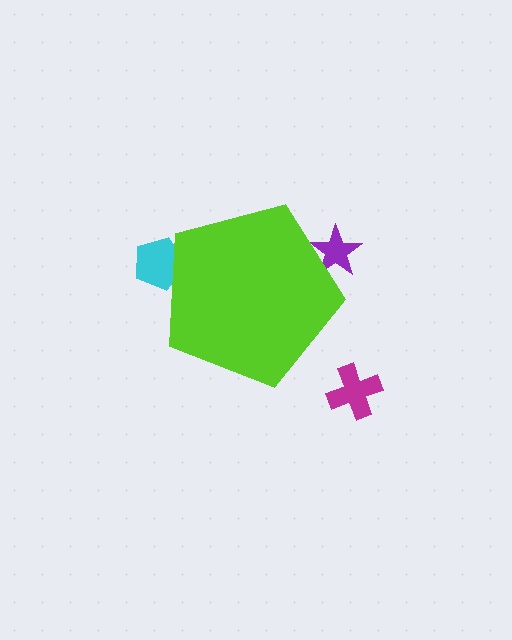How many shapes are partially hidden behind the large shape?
2 shapes are partially hidden.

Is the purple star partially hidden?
Yes, the purple star is partially hidden behind the lime pentagon.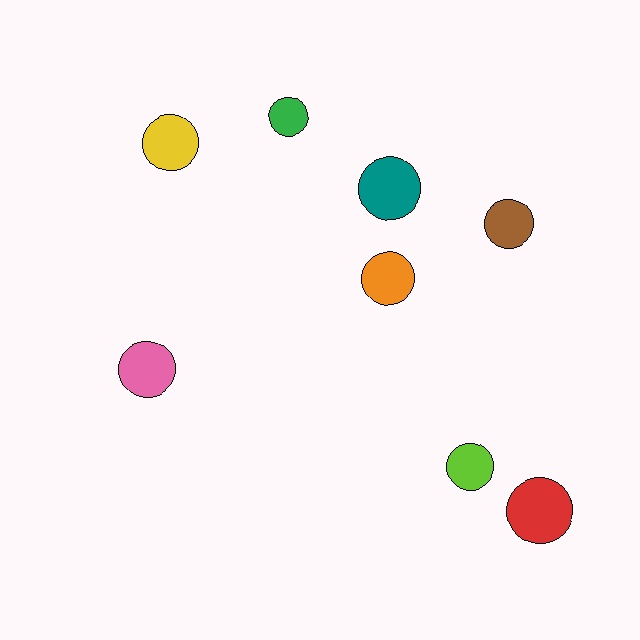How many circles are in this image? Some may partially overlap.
There are 8 circles.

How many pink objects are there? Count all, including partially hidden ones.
There is 1 pink object.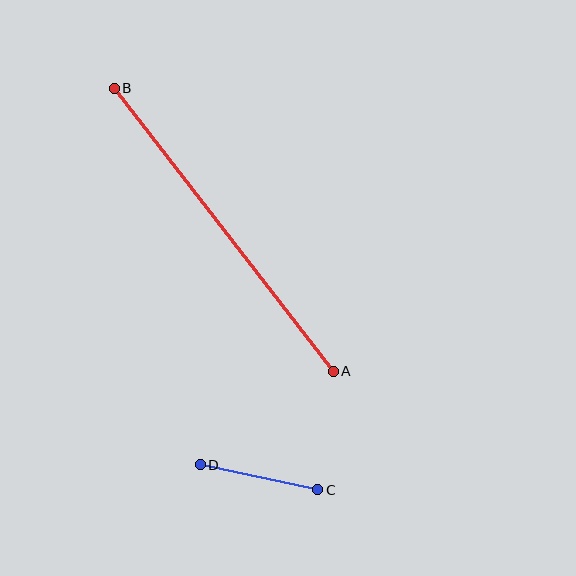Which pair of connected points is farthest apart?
Points A and B are farthest apart.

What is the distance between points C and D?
The distance is approximately 120 pixels.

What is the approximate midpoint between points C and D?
The midpoint is at approximately (259, 477) pixels.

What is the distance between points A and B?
The distance is approximately 358 pixels.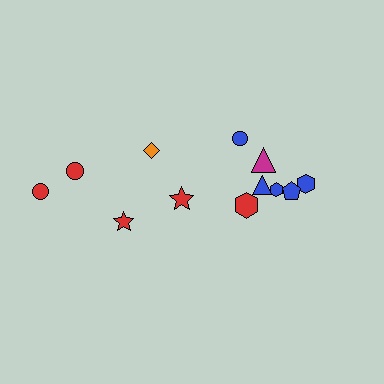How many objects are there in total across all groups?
There are 12 objects.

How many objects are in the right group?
There are 7 objects.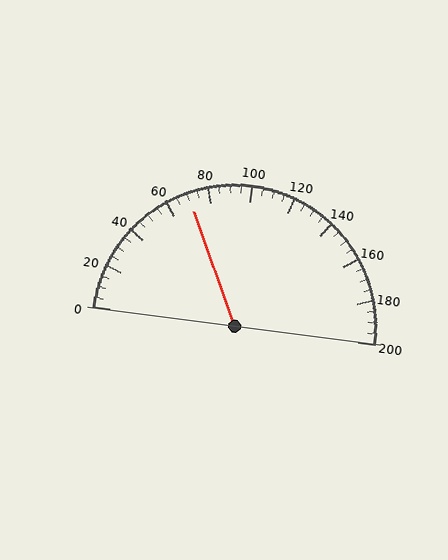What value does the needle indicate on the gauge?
The needle indicates approximately 70.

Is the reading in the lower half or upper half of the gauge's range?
The reading is in the lower half of the range (0 to 200).